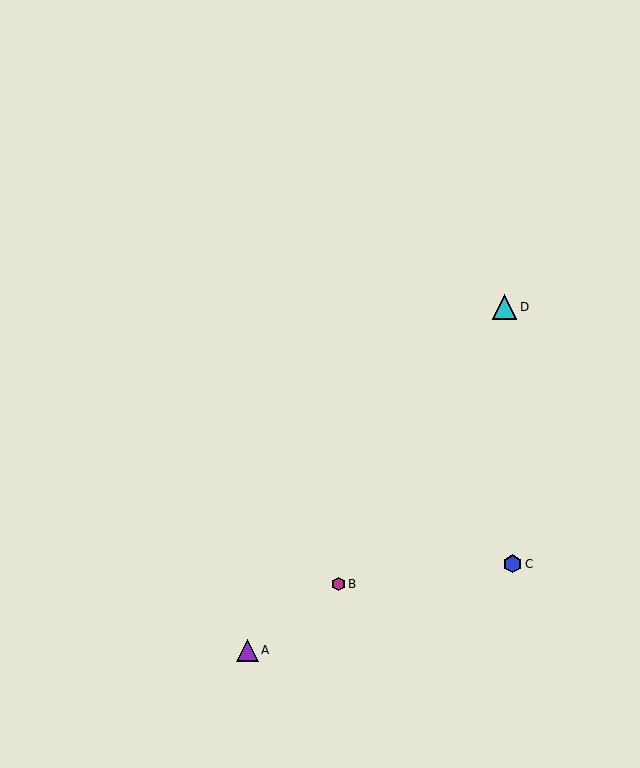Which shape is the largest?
The cyan triangle (labeled D) is the largest.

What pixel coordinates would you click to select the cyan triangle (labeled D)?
Click at (505, 307) to select the cyan triangle D.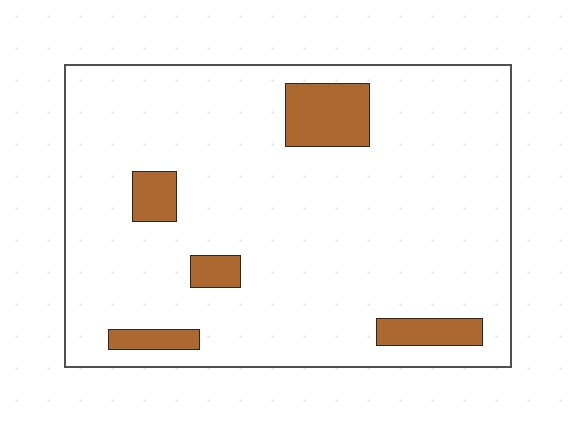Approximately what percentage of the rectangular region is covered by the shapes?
Approximately 10%.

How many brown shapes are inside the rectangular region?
5.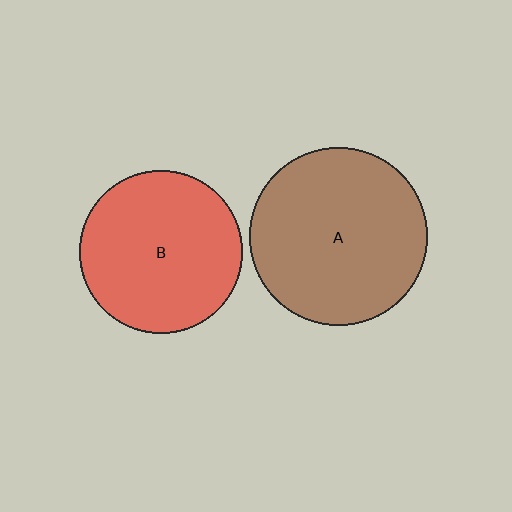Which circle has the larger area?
Circle A (brown).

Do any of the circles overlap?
No, none of the circles overlap.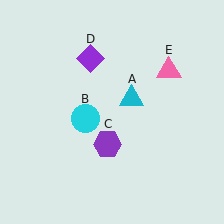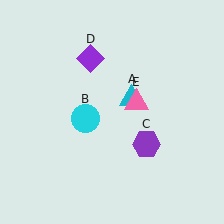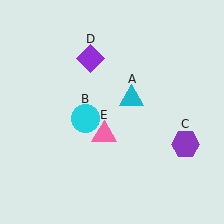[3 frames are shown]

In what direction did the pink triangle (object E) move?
The pink triangle (object E) moved down and to the left.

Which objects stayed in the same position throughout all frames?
Cyan triangle (object A) and cyan circle (object B) and purple diamond (object D) remained stationary.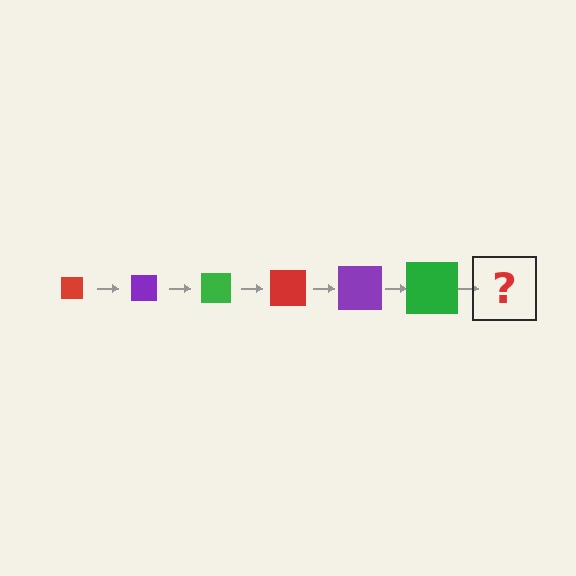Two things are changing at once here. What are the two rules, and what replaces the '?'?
The two rules are that the square grows larger each step and the color cycles through red, purple, and green. The '?' should be a red square, larger than the previous one.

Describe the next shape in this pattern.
It should be a red square, larger than the previous one.